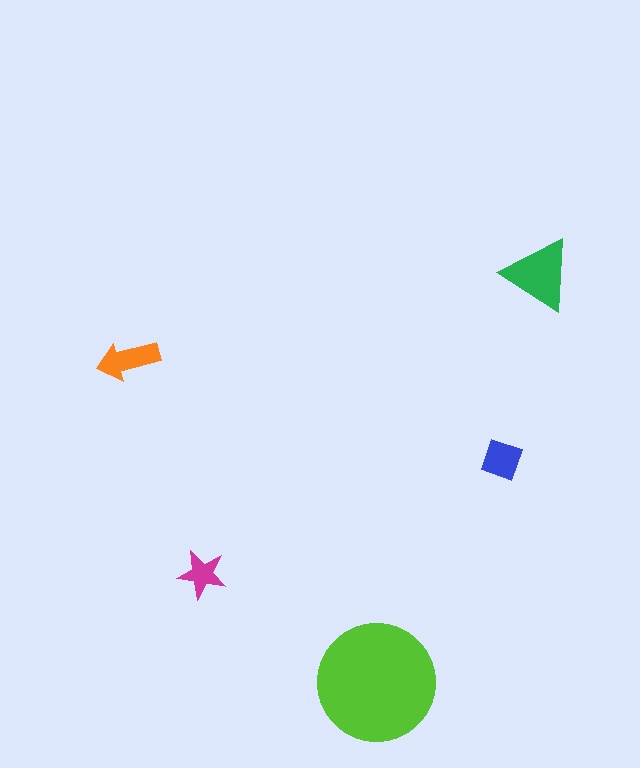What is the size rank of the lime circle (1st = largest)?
1st.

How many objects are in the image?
There are 5 objects in the image.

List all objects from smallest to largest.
The magenta star, the blue square, the orange arrow, the green triangle, the lime circle.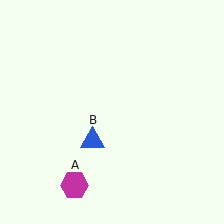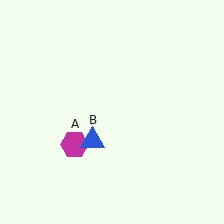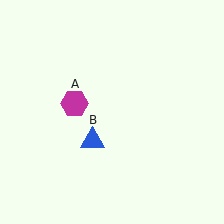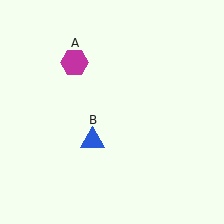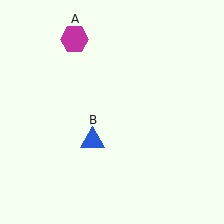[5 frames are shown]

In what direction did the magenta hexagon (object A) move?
The magenta hexagon (object A) moved up.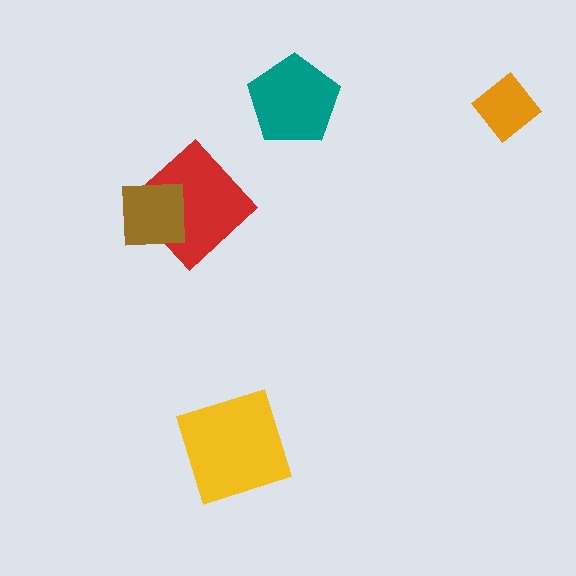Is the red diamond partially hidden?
Yes, it is partially covered by another shape.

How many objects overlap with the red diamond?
1 object overlaps with the red diamond.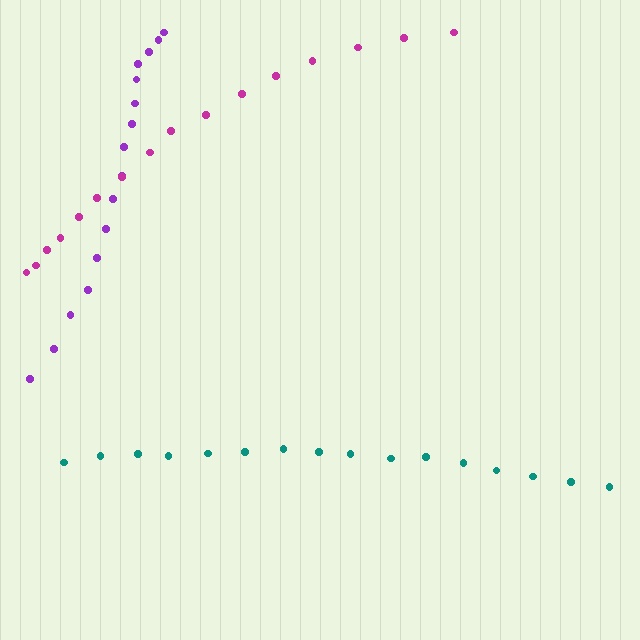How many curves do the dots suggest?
There are 3 distinct paths.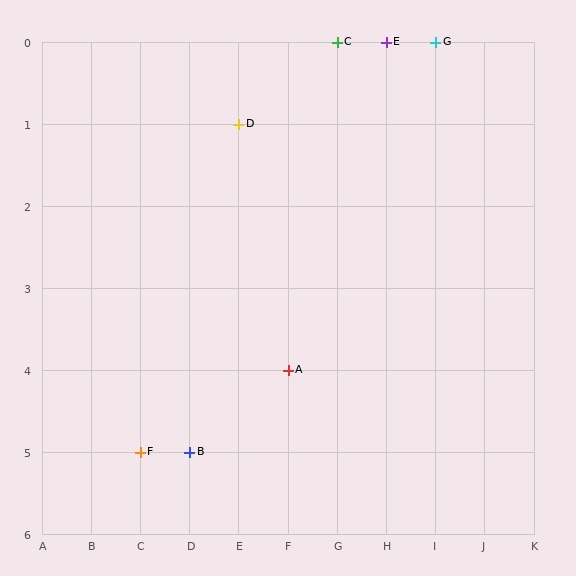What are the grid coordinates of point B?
Point B is at grid coordinates (D, 5).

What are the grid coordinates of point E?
Point E is at grid coordinates (H, 0).